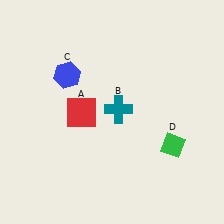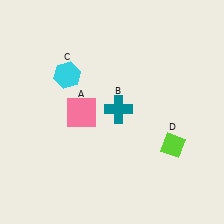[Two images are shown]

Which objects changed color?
A changed from red to pink. C changed from blue to cyan. D changed from green to lime.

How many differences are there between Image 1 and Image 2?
There are 3 differences between the two images.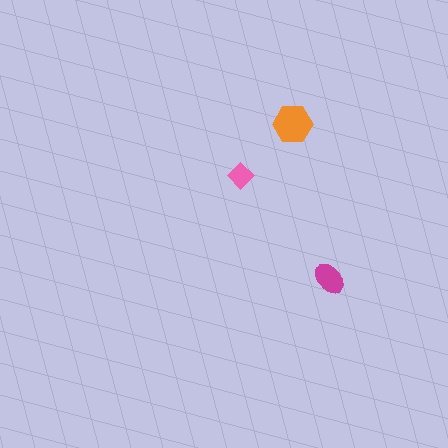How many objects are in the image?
There are 3 objects in the image.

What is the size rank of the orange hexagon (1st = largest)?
1st.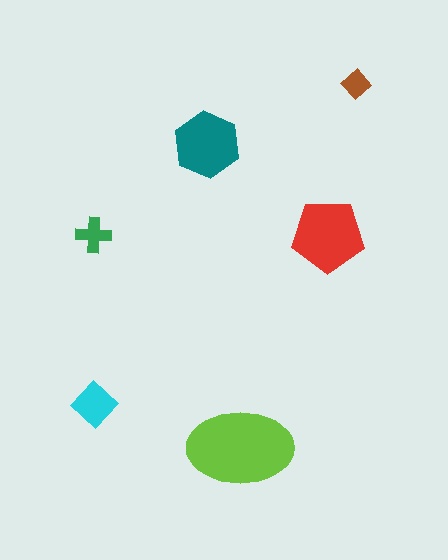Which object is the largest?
The lime ellipse.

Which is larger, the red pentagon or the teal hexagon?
The red pentagon.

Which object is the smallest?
The brown diamond.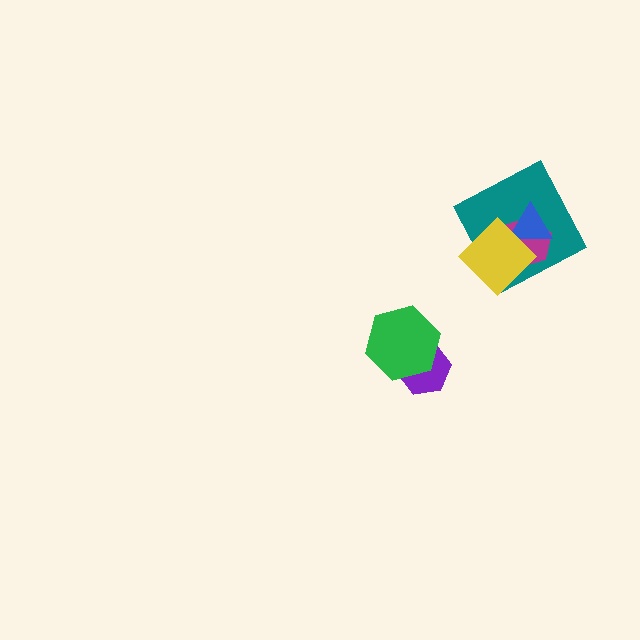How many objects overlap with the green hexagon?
1 object overlaps with the green hexagon.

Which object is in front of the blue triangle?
The yellow diamond is in front of the blue triangle.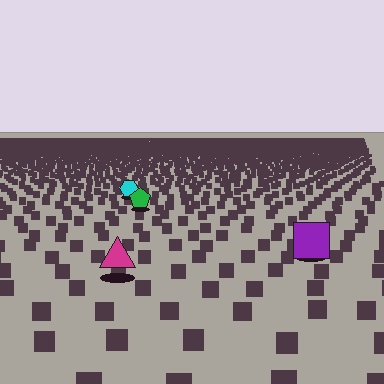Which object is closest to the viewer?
The magenta triangle is closest. The texture marks near it are larger and more spread out.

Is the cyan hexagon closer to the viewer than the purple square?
No. The purple square is closer — you can tell from the texture gradient: the ground texture is coarser near it.